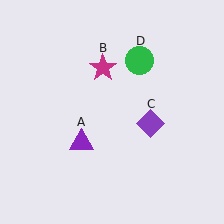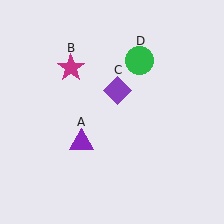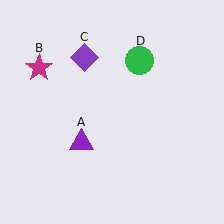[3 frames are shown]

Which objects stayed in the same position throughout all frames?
Purple triangle (object A) and green circle (object D) remained stationary.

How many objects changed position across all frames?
2 objects changed position: magenta star (object B), purple diamond (object C).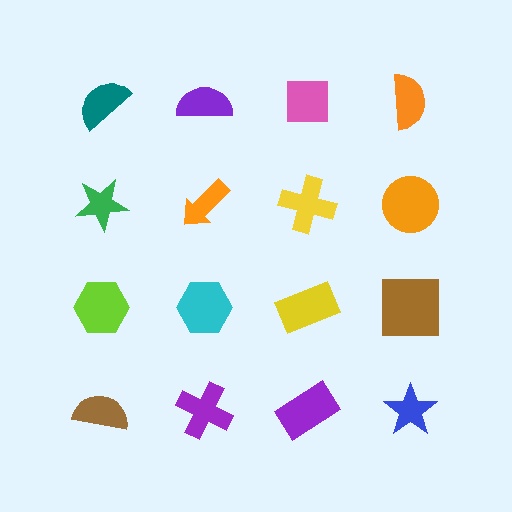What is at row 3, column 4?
A brown square.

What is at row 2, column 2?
An orange arrow.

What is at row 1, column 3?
A pink square.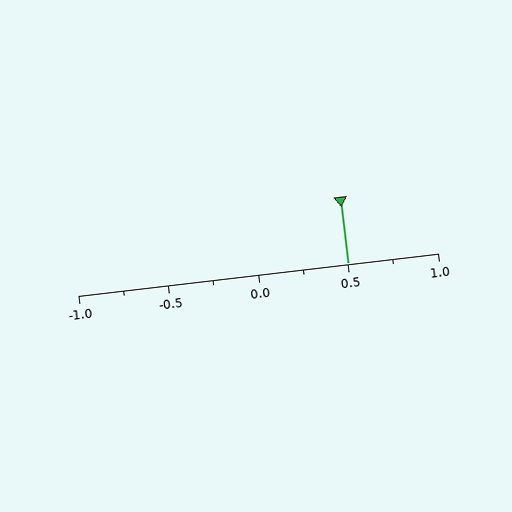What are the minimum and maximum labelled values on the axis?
The axis runs from -1.0 to 1.0.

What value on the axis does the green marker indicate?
The marker indicates approximately 0.5.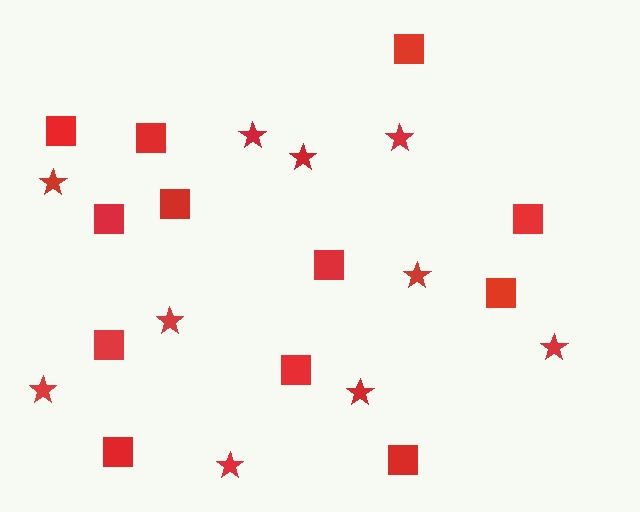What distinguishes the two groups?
There are 2 groups: one group of squares (12) and one group of stars (10).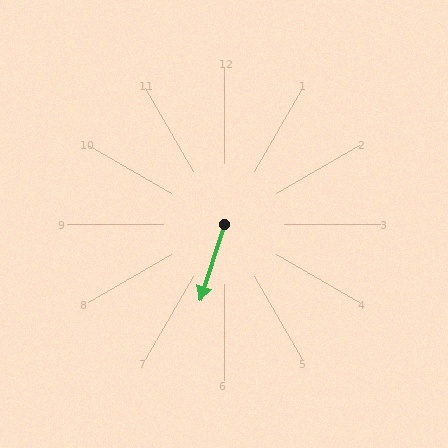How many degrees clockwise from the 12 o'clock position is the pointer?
Approximately 198 degrees.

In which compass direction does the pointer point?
South.